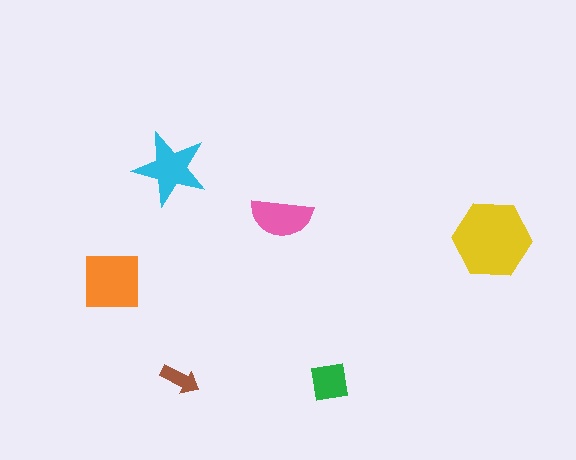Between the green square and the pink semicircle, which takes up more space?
The pink semicircle.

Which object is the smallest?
The brown arrow.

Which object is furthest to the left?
The orange square is leftmost.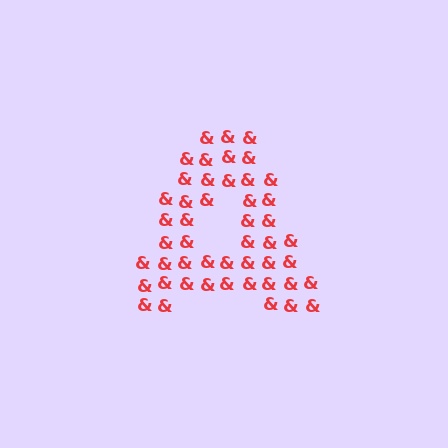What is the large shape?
The large shape is the letter A.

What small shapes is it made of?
It is made of small ampersands.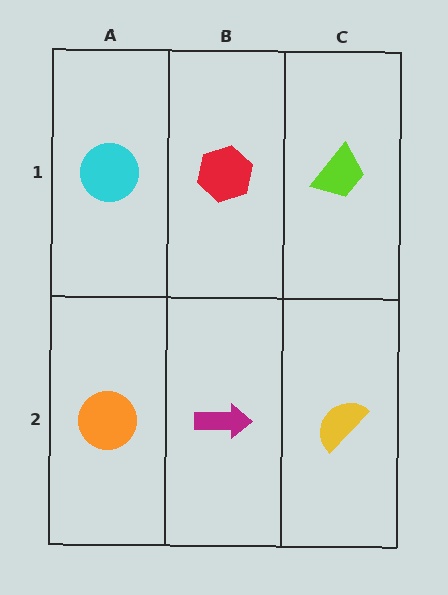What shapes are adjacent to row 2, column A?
A cyan circle (row 1, column A), a magenta arrow (row 2, column B).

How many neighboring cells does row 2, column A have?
2.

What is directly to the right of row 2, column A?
A magenta arrow.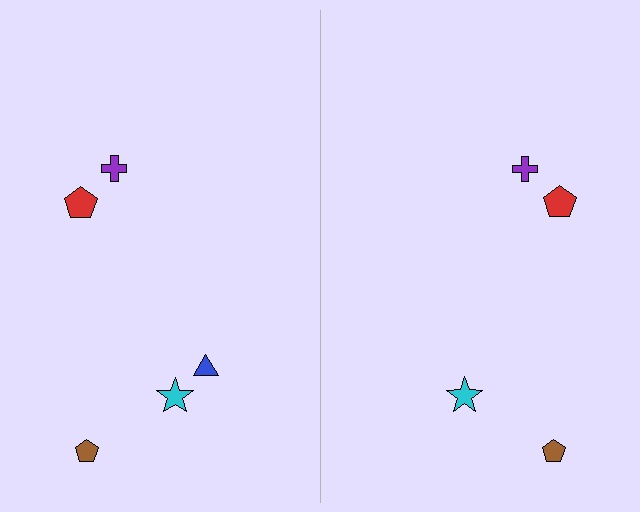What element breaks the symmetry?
A blue triangle is missing from the right side.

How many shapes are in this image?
There are 9 shapes in this image.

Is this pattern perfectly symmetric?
No, the pattern is not perfectly symmetric. A blue triangle is missing from the right side.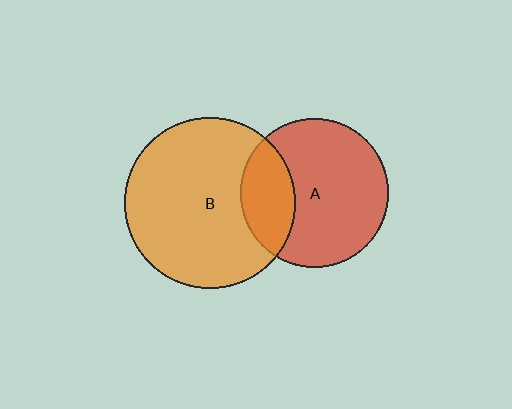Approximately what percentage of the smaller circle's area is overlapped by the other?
Approximately 25%.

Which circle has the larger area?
Circle B (orange).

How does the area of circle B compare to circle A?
Approximately 1.3 times.